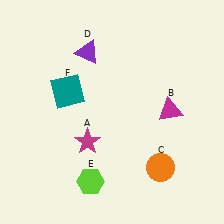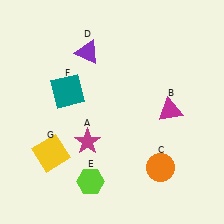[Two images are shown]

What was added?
A yellow square (G) was added in Image 2.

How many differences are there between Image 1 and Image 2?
There is 1 difference between the two images.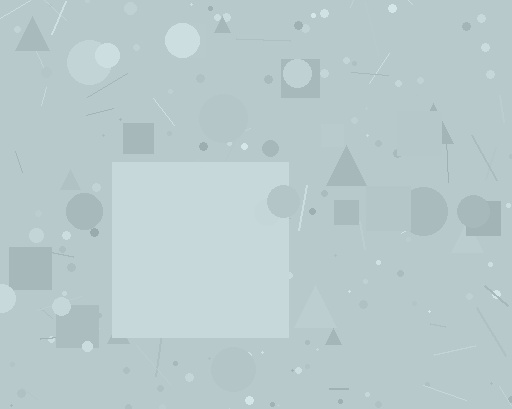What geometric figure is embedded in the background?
A square is embedded in the background.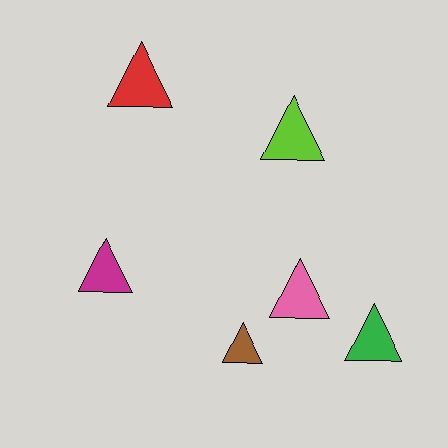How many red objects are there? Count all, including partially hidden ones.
There is 1 red object.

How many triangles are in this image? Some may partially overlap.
There are 6 triangles.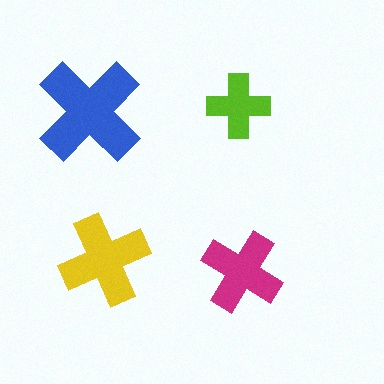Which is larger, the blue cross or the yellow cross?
The blue one.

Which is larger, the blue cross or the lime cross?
The blue one.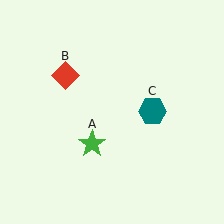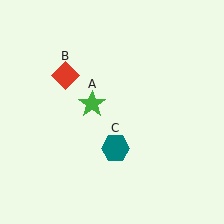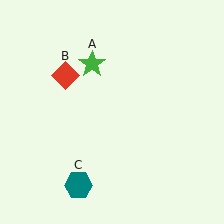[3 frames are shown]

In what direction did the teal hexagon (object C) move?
The teal hexagon (object C) moved down and to the left.